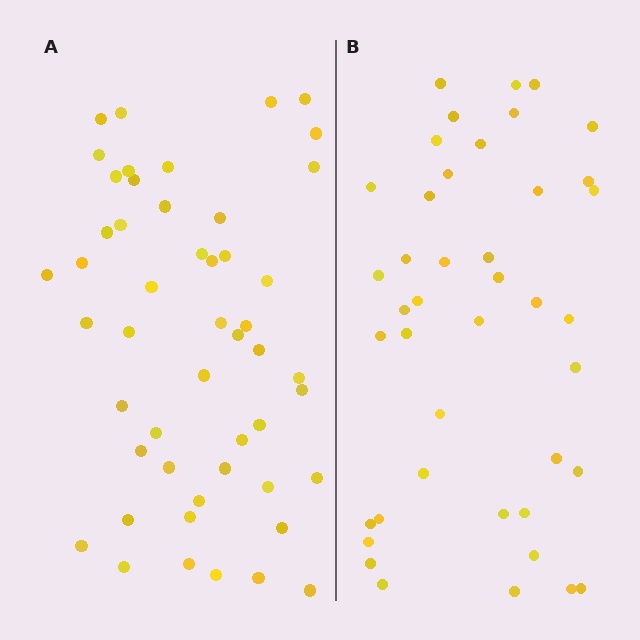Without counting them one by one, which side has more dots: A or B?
Region A (the left region) has more dots.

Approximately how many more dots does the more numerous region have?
Region A has roughly 8 or so more dots than region B.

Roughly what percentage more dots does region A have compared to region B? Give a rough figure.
About 20% more.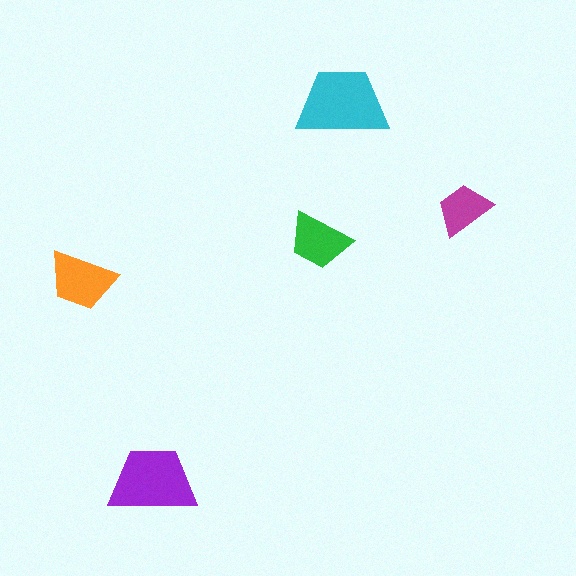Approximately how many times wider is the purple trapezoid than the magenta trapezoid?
About 1.5 times wider.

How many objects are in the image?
There are 5 objects in the image.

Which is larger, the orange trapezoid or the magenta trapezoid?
The orange one.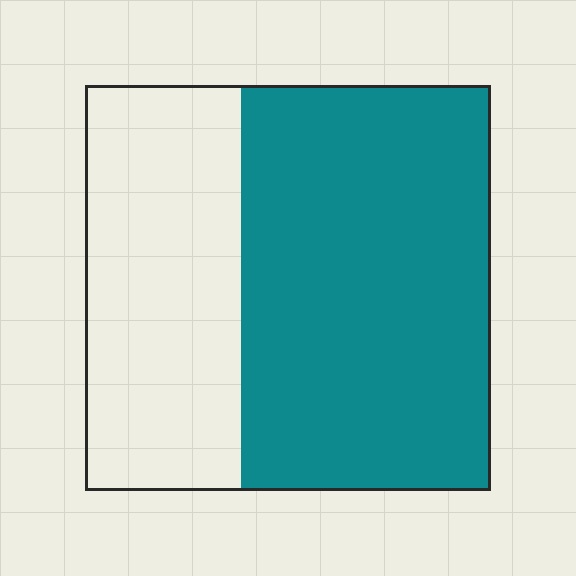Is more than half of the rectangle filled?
Yes.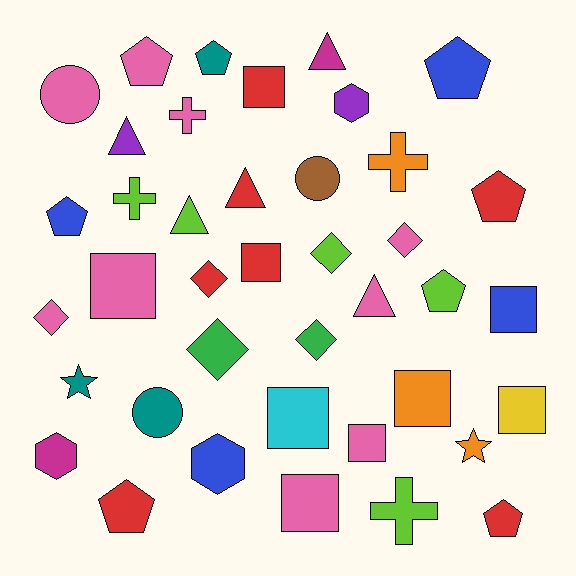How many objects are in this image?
There are 40 objects.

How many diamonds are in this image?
There are 6 diamonds.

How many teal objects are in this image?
There are 3 teal objects.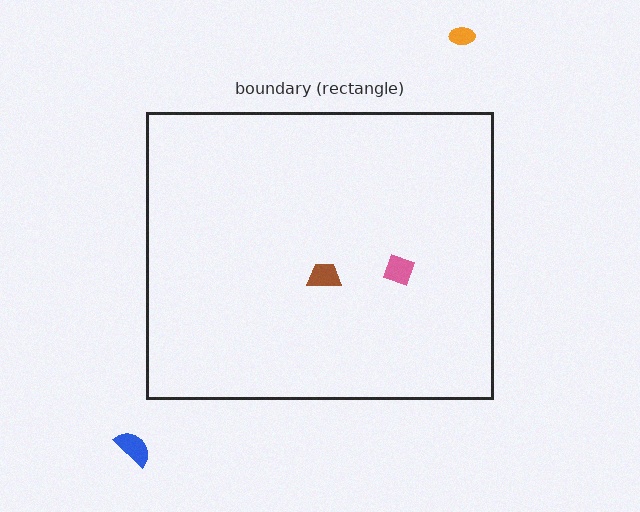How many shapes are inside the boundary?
2 inside, 2 outside.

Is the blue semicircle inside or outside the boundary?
Outside.